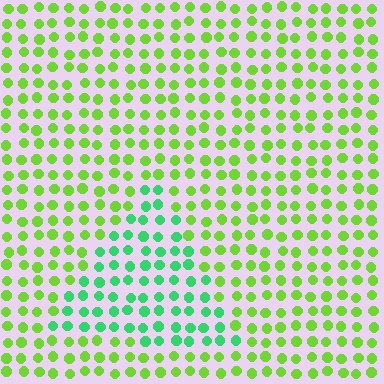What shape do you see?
I see a triangle.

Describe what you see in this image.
The image is filled with small lime elements in a uniform arrangement. A triangle-shaped region is visible where the elements are tinted to a slightly different hue, forming a subtle color boundary.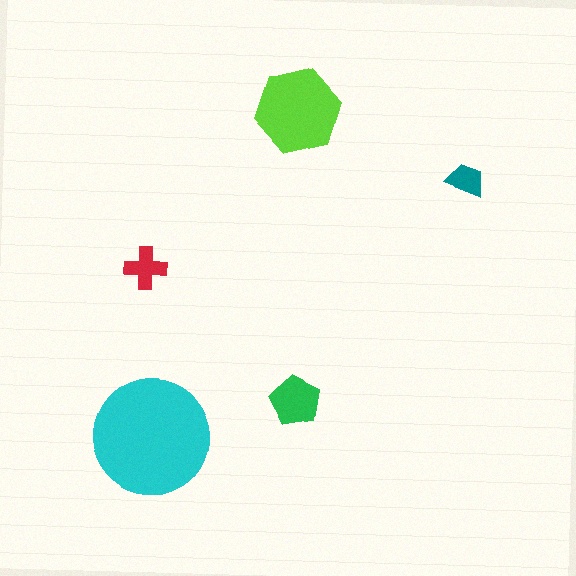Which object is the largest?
The cyan circle.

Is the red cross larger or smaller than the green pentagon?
Smaller.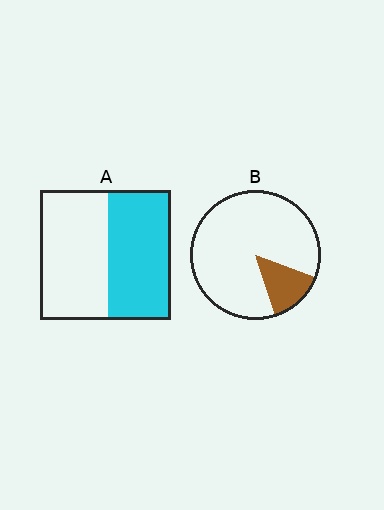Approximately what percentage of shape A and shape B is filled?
A is approximately 50% and B is approximately 15%.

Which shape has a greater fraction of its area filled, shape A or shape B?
Shape A.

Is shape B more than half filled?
No.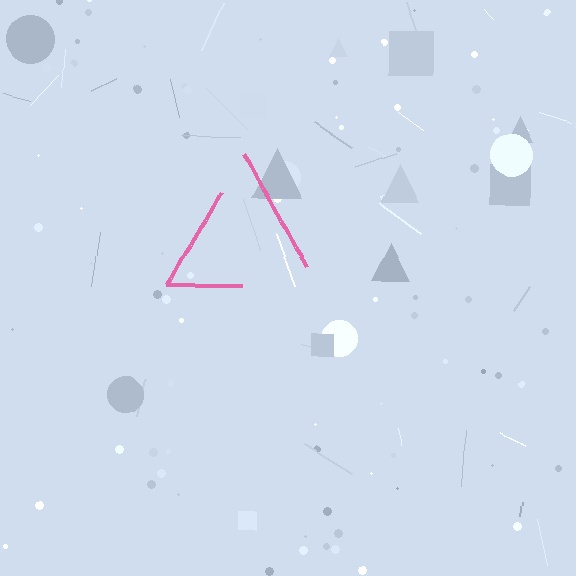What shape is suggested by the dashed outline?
The dashed outline suggests a triangle.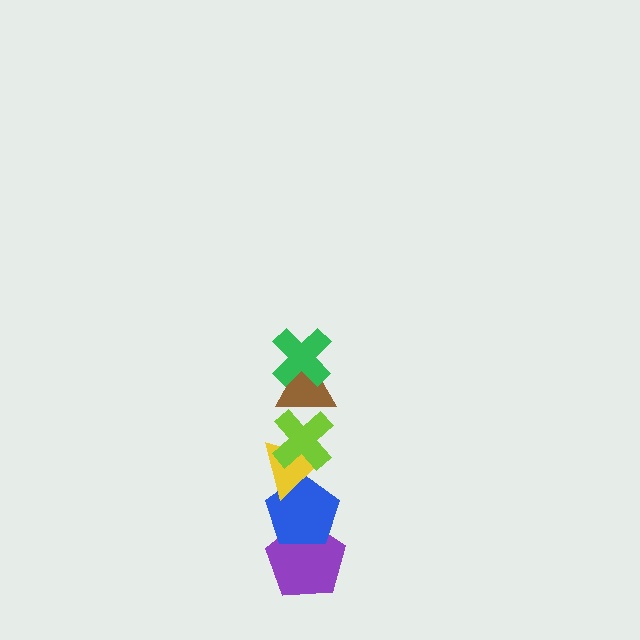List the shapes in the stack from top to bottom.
From top to bottom: the green cross, the brown triangle, the lime cross, the yellow triangle, the blue pentagon, the purple pentagon.